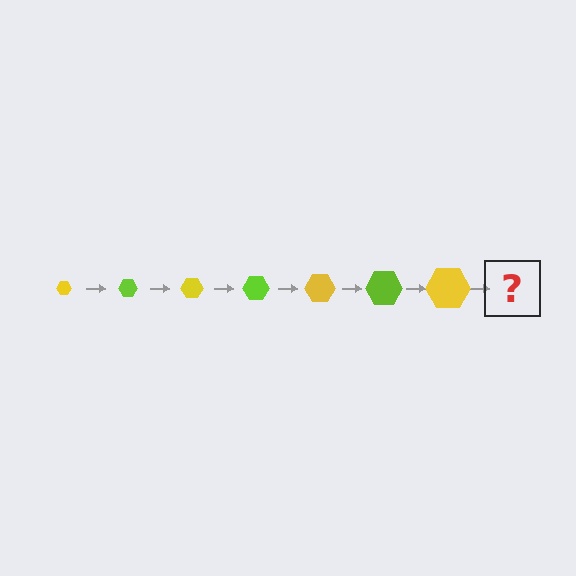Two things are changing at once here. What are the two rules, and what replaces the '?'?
The two rules are that the hexagon grows larger each step and the color cycles through yellow and lime. The '?' should be a lime hexagon, larger than the previous one.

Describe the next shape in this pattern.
It should be a lime hexagon, larger than the previous one.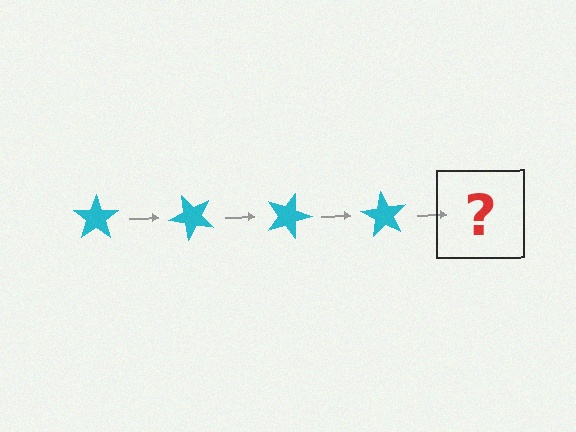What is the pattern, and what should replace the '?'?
The pattern is that the star rotates 45 degrees each step. The '?' should be a cyan star rotated 180 degrees.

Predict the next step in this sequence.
The next step is a cyan star rotated 180 degrees.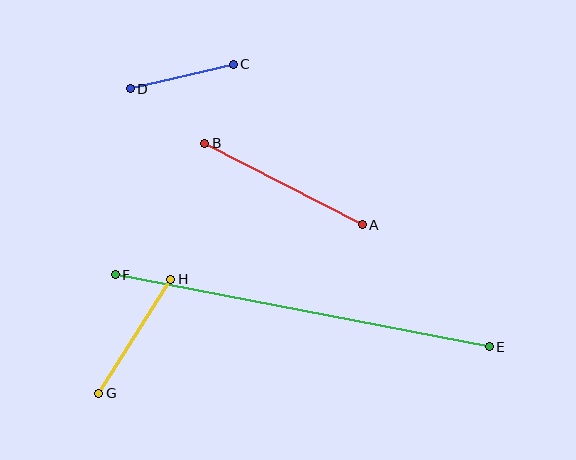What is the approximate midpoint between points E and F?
The midpoint is at approximately (302, 311) pixels.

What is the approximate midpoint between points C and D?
The midpoint is at approximately (182, 77) pixels.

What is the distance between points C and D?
The distance is approximately 106 pixels.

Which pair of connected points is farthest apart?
Points E and F are farthest apart.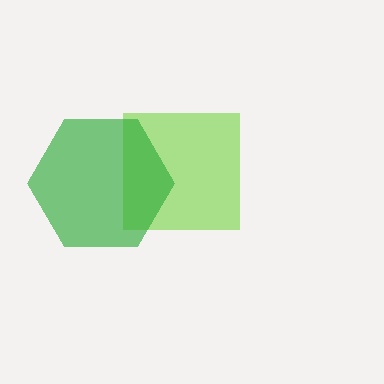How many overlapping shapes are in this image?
There are 2 overlapping shapes in the image.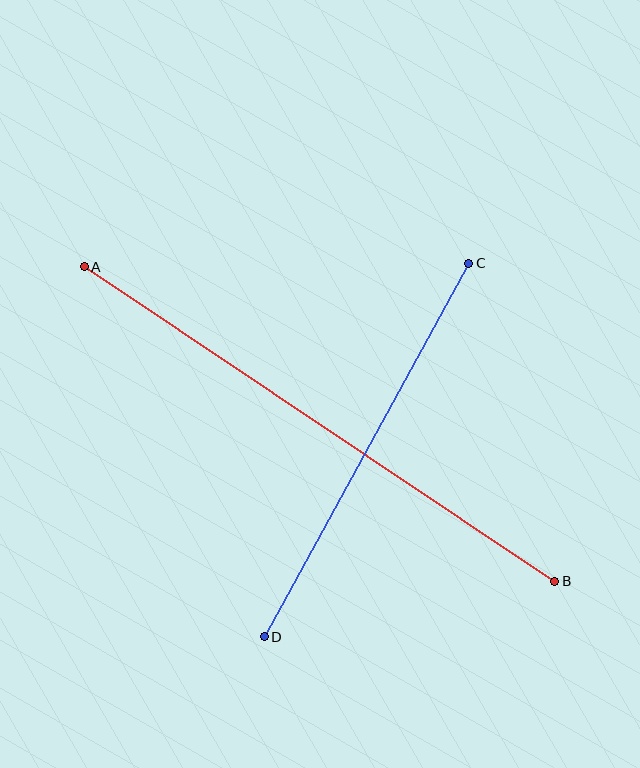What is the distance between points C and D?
The distance is approximately 426 pixels.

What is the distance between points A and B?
The distance is approximately 566 pixels.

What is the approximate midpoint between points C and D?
The midpoint is at approximately (366, 450) pixels.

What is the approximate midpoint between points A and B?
The midpoint is at approximately (319, 424) pixels.